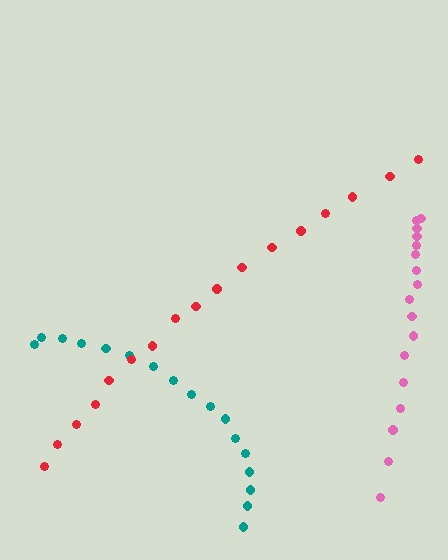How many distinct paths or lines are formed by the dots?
There are 3 distinct paths.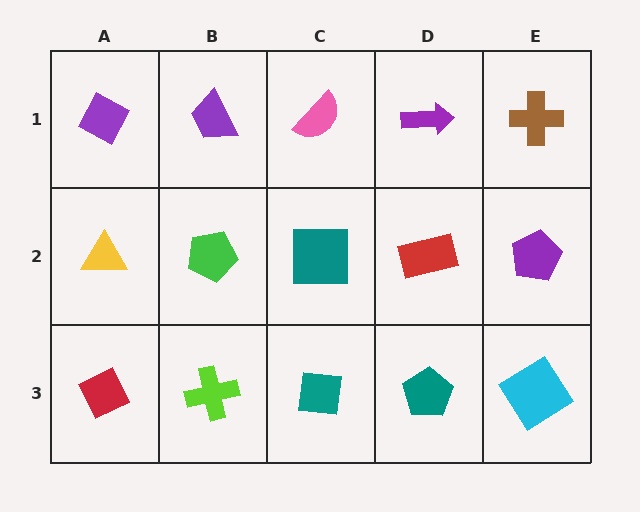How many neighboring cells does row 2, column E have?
3.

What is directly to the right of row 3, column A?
A lime cross.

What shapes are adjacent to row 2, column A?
A purple diamond (row 1, column A), a red diamond (row 3, column A), a green pentagon (row 2, column B).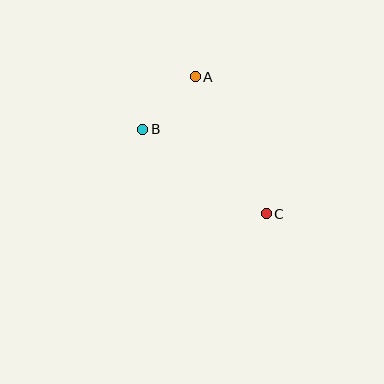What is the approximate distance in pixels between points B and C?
The distance between B and C is approximately 150 pixels.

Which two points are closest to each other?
Points A and B are closest to each other.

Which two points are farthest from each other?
Points A and C are farthest from each other.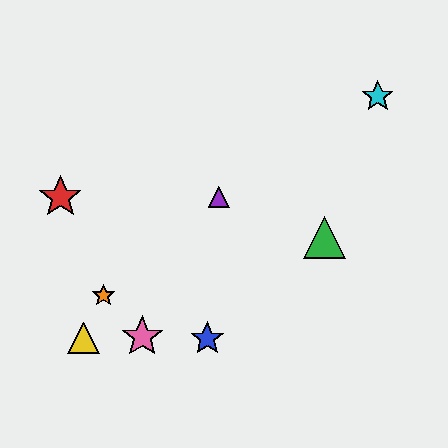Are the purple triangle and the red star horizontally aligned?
Yes, both are at y≈197.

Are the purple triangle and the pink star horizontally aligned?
No, the purple triangle is at y≈197 and the pink star is at y≈337.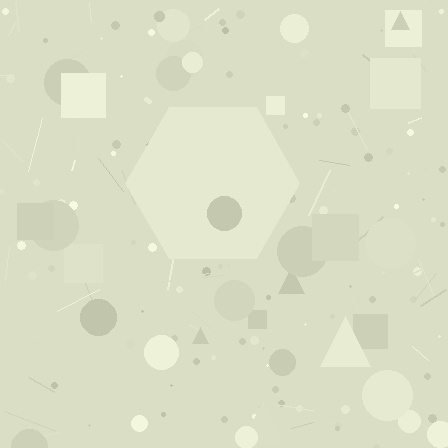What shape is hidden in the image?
A hexagon is hidden in the image.